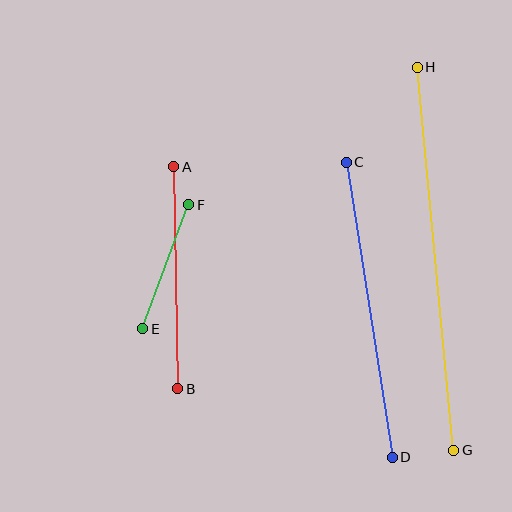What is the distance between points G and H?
The distance is approximately 385 pixels.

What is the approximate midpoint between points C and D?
The midpoint is at approximately (369, 310) pixels.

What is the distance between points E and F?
The distance is approximately 132 pixels.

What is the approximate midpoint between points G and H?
The midpoint is at approximately (436, 259) pixels.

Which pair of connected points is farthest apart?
Points G and H are farthest apart.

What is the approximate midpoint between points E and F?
The midpoint is at approximately (166, 267) pixels.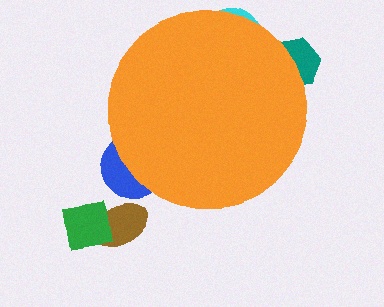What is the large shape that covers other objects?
An orange circle.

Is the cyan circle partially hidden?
Yes, the cyan circle is partially hidden behind the orange circle.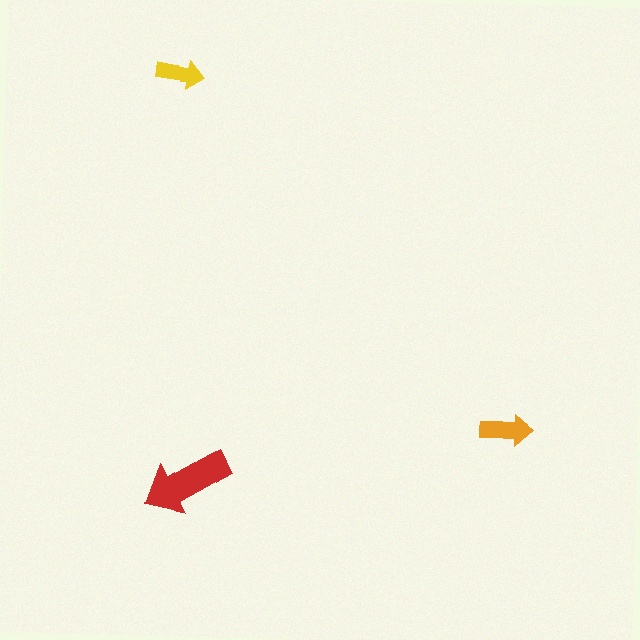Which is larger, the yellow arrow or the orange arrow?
The orange one.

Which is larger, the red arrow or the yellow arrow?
The red one.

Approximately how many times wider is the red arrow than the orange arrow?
About 1.5 times wider.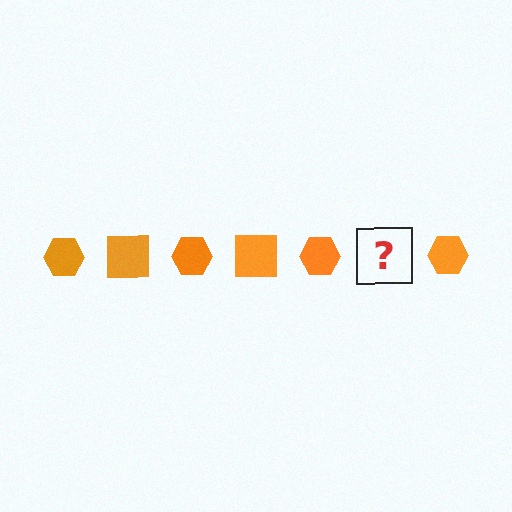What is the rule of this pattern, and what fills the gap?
The rule is that the pattern cycles through hexagon, square shapes in orange. The gap should be filled with an orange square.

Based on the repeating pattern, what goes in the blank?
The blank should be an orange square.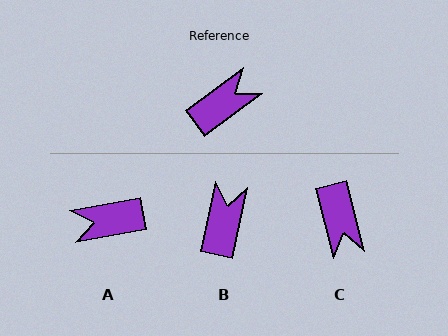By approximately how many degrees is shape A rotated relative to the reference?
Approximately 153 degrees counter-clockwise.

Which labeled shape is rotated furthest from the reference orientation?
A, about 153 degrees away.